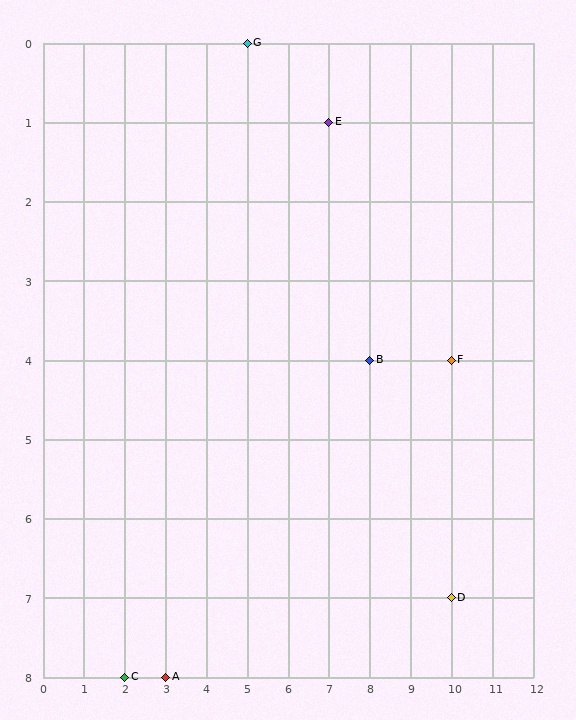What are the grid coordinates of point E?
Point E is at grid coordinates (7, 1).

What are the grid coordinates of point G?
Point G is at grid coordinates (5, 0).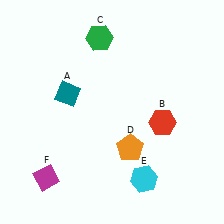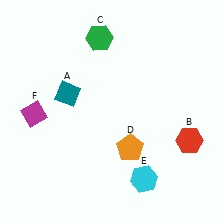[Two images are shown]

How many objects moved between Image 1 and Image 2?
2 objects moved between the two images.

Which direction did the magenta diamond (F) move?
The magenta diamond (F) moved up.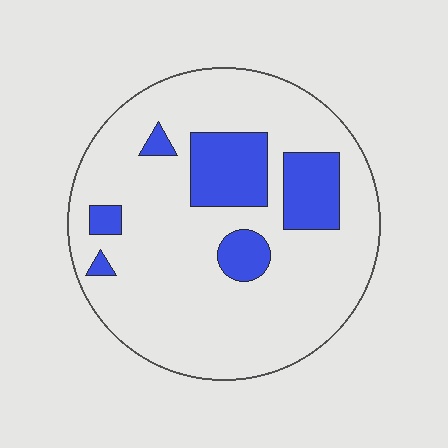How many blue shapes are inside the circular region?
6.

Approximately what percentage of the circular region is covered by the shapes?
Approximately 20%.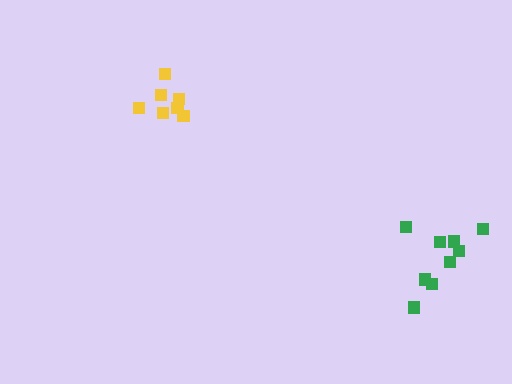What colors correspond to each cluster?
The clusters are colored: green, yellow.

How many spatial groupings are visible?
There are 2 spatial groupings.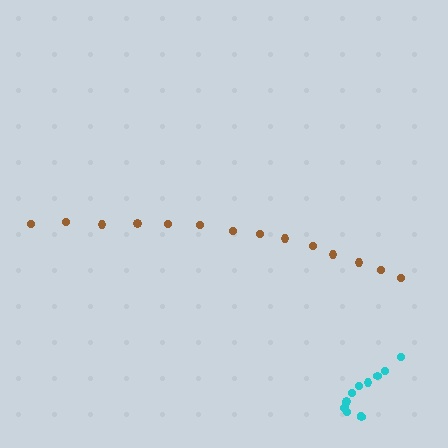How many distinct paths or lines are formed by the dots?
There are 2 distinct paths.